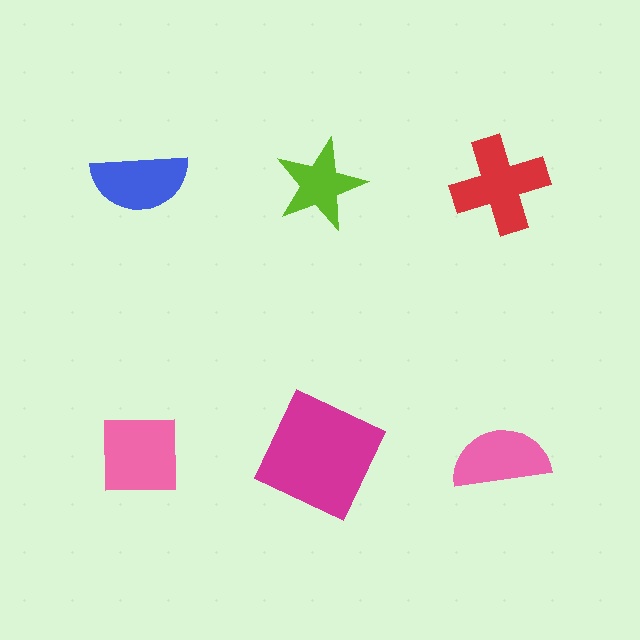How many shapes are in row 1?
3 shapes.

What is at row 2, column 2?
A magenta square.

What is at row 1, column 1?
A blue semicircle.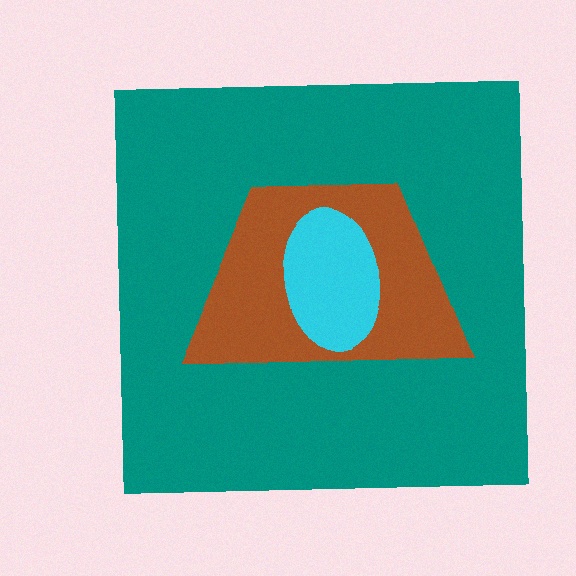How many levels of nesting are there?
3.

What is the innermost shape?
The cyan ellipse.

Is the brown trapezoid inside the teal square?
Yes.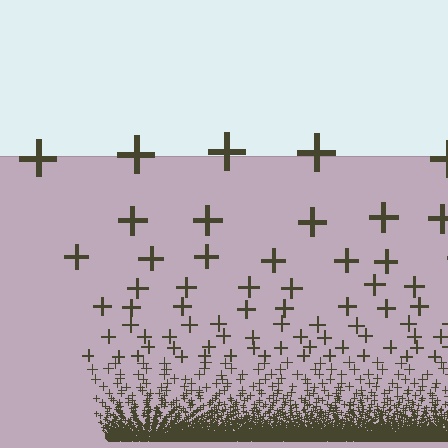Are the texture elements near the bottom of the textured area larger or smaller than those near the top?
Smaller. The gradient is inverted — elements near the bottom are smaller and denser.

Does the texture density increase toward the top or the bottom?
Density increases toward the bottom.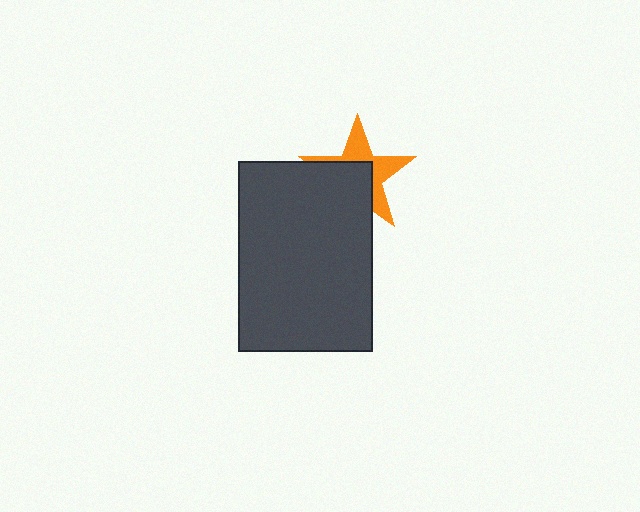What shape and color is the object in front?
The object in front is a dark gray rectangle.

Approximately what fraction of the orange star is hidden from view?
Roughly 51% of the orange star is hidden behind the dark gray rectangle.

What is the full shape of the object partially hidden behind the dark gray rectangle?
The partially hidden object is an orange star.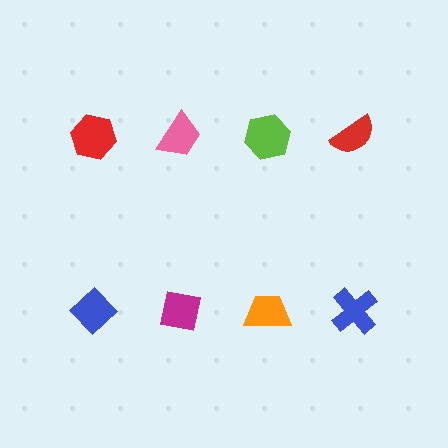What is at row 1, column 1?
A red hexagon.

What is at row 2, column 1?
A blue diamond.